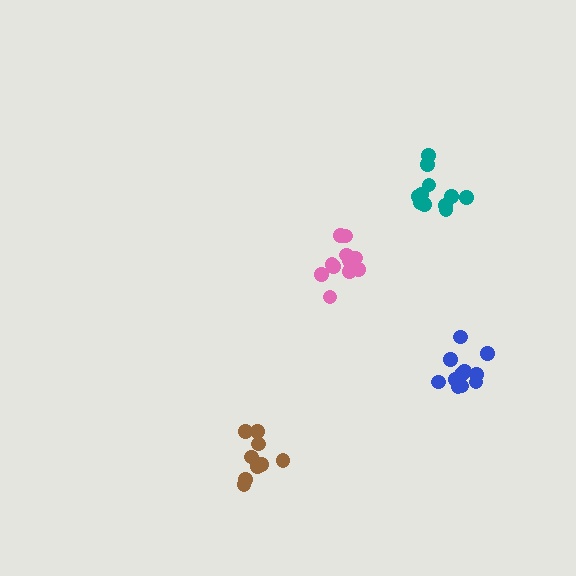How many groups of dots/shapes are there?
There are 4 groups.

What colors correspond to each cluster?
The clusters are colored: pink, brown, teal, blue.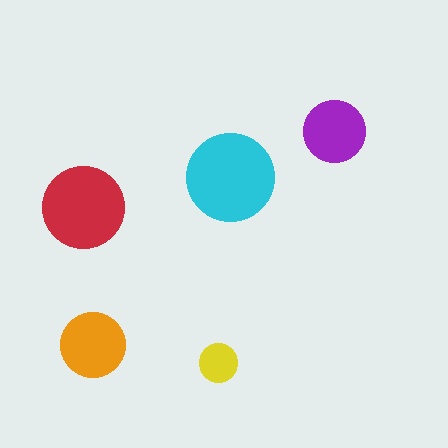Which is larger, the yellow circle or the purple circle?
The purple one.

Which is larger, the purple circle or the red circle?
The red one.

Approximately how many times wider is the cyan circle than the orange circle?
About 1.5 times wider.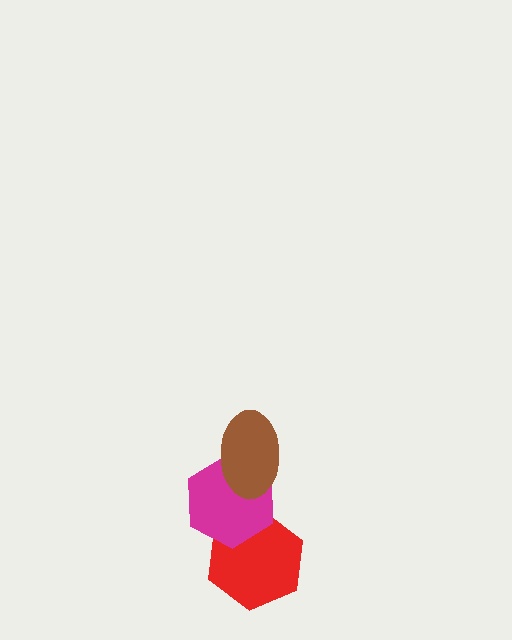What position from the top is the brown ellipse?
The brown ellipse is 1st from the top.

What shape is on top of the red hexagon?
The magenta hexagon is on top of the red hexagon.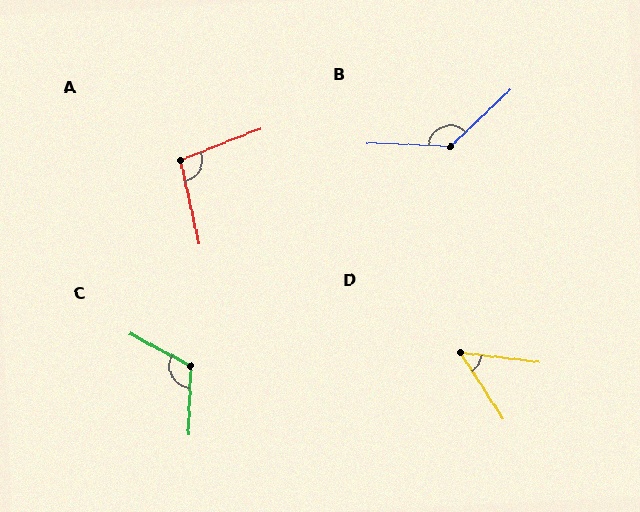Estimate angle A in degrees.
Approximately 99 degrees.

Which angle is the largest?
B, at approximately 134 degrees.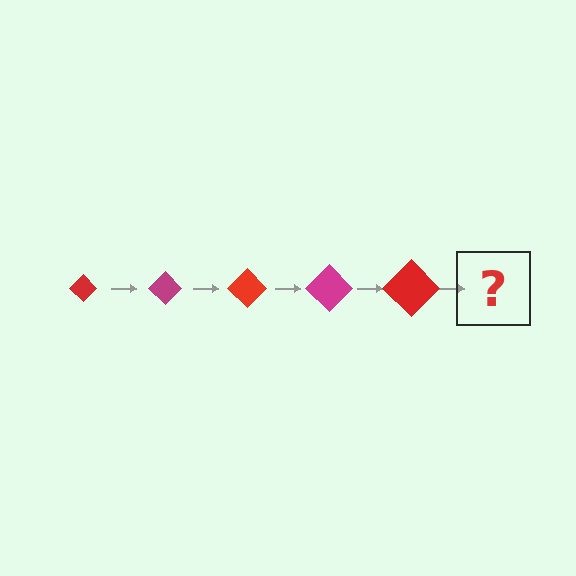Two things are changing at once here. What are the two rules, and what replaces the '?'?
The two rules are that the diamond grows larger each step and the color cycles through red and magenta. The '?' should be a magenta diamond, larger than the previous one.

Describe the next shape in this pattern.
It should be a magenta diamond, larger than the previous one.